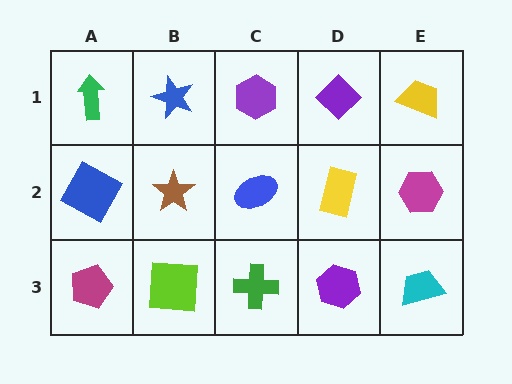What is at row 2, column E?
A magenta hexagon.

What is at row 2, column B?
A brown star.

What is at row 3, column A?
A magenta pentagon.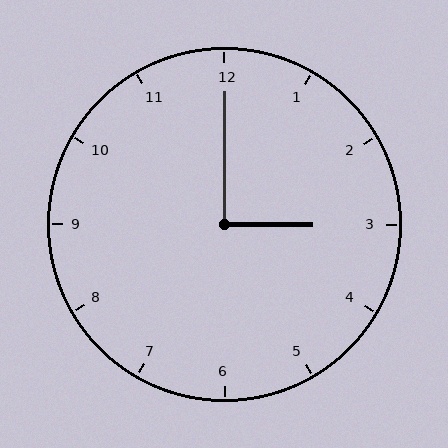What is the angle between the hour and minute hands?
Approximately 90 degrees.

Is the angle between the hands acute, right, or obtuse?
It is right.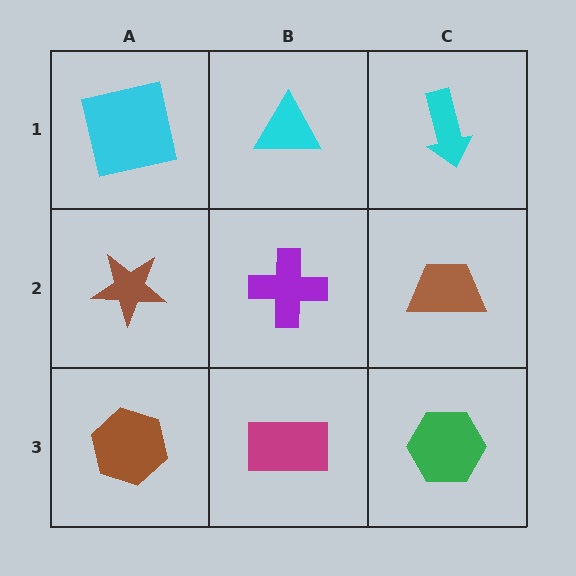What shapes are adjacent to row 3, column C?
A brown trapezoid (row 2, column C), a magenta rectangle (row 3, column B).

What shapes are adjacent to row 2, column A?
A cyan square (row 1, column A), a brown hexagon (row 3, column A), a purple cross (row 2, column B).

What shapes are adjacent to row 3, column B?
A purple cross (row 2, column B), a brown hexagon (row 3, column A), a green hexagon (row 3, column C).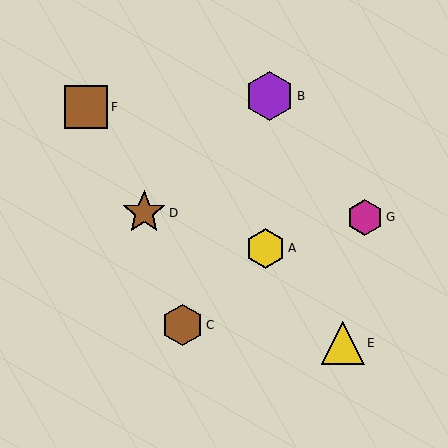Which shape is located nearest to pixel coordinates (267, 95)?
The purple hexagon (labeled B) at (270, 96) is nearest to that location.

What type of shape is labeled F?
Shape F is a brown square.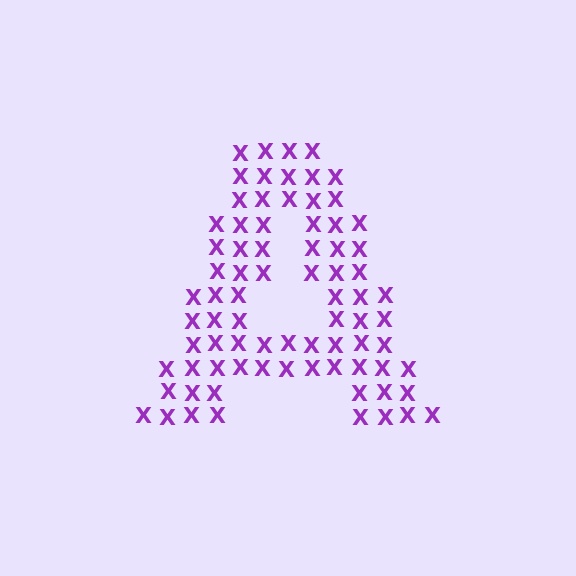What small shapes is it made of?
It is made of small letter X's.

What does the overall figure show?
The overall figure shows the letter A.